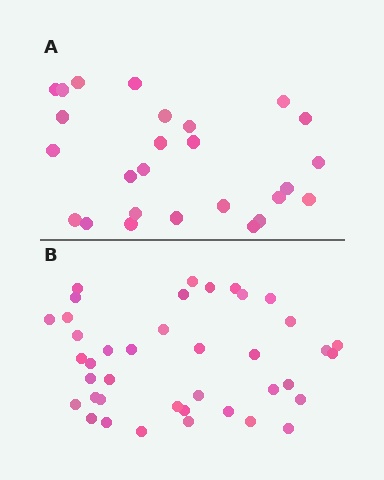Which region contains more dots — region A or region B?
Region B (the bottom region) has more dots.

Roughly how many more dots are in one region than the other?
Region B has approximately 15 more dots than region A.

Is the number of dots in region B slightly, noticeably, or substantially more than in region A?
Region B has substantially more. The ratio is roughly 1.5 to 1.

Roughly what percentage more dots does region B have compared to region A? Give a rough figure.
About 55% more.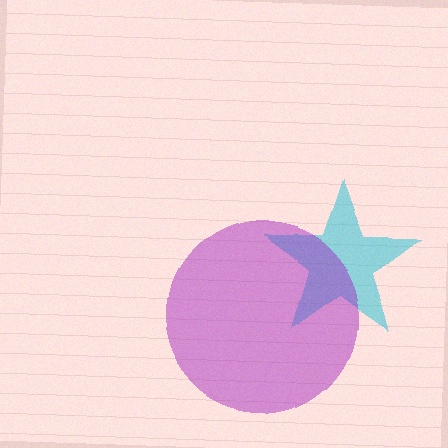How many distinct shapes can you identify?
There are 2 distinct shapes: a cyan star, a purple circle.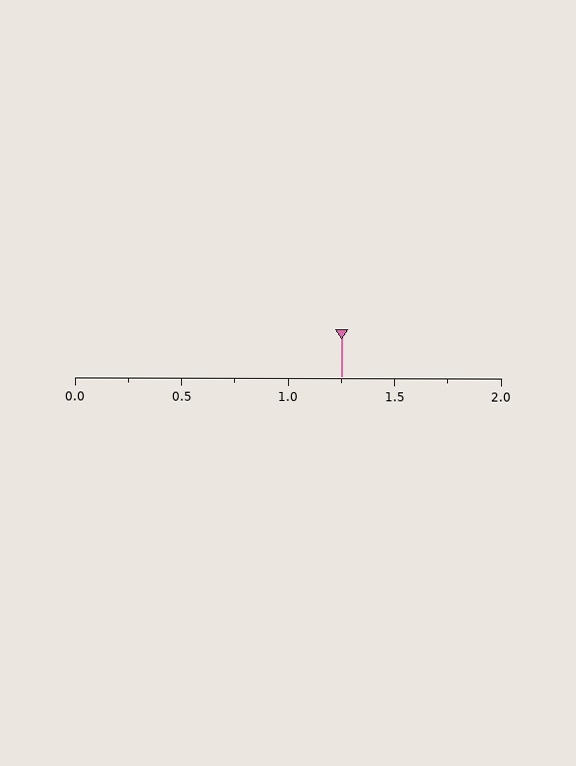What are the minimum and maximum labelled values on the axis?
The axis runs from 0.0 to 2.0.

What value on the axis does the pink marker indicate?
The marker indicates approximately 1.25.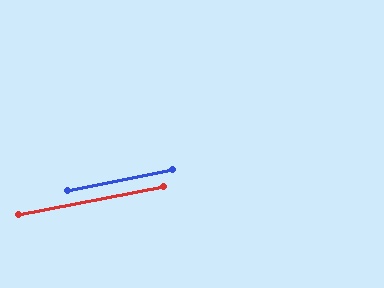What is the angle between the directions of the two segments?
Approximately 1 degree.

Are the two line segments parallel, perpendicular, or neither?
Parallel — their directions differ by only 0.7°.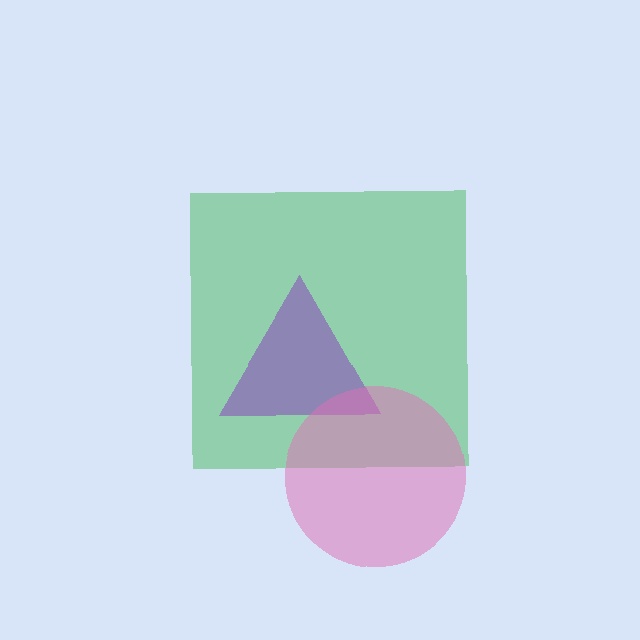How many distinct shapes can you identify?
There are 3 distinct shapes: a green square, a purple triangle, a pink circle.